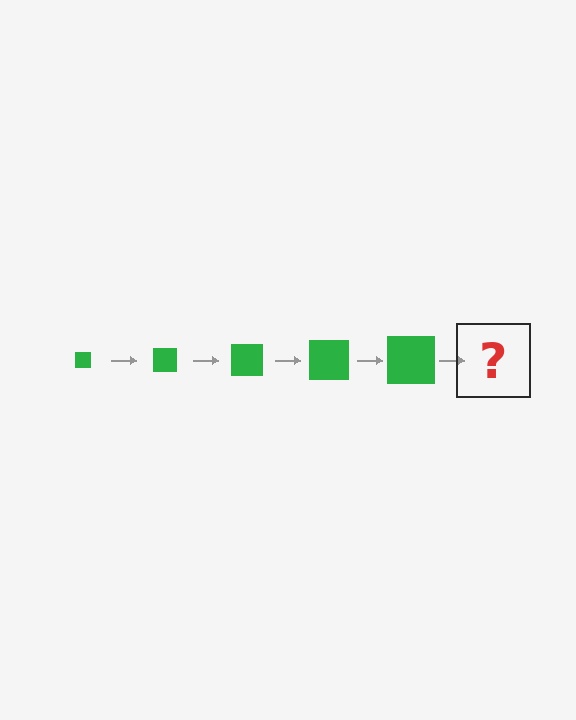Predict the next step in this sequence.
The next step is a green square, larger than the previous one.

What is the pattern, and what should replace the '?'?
The pattern is that the square gets progressively larger each step. The '?' should be a green square, larger than the previous one.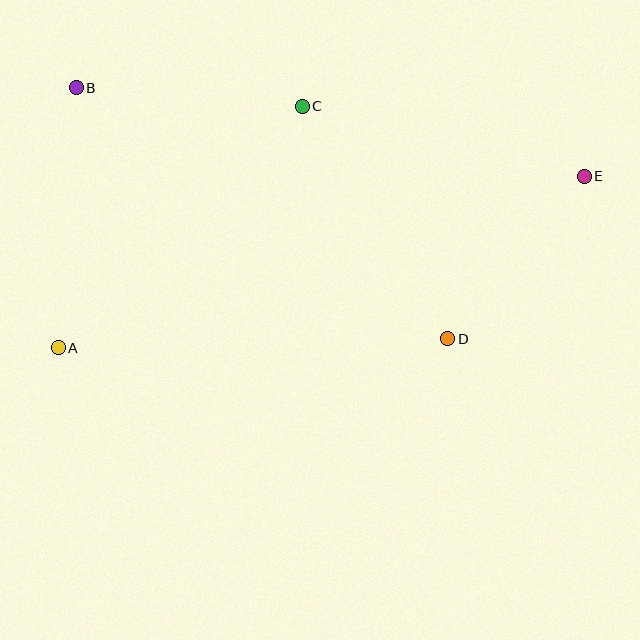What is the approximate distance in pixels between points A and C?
The distance between A and C is approximately 343 pixels.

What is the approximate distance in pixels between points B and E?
The distance between B and E is approximately 516 pixels.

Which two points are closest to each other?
Points D and E are closest to each other.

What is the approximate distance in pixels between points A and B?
The distance between A and B is approximately 261 pixels.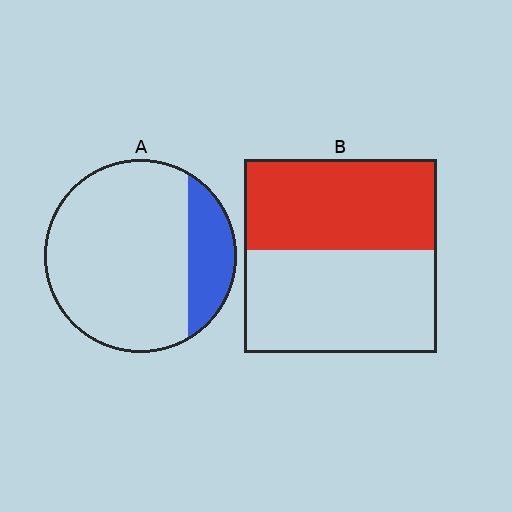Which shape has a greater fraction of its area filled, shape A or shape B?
Shape B.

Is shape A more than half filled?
No.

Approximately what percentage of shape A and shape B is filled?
A is approximately 20% and B is approximately 45%.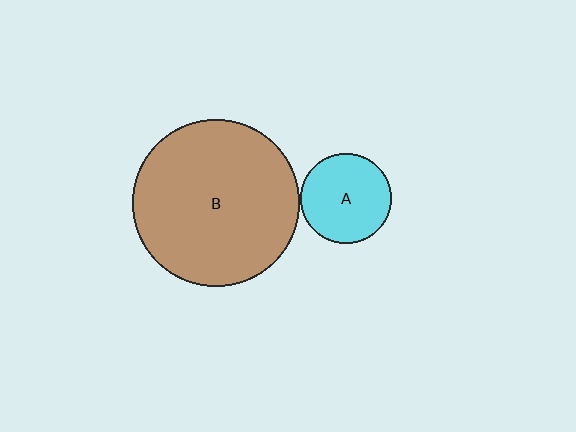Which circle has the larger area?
Circle B (brown).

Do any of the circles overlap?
No, none of the circles overlap.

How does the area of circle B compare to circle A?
Approximately 3.4 times.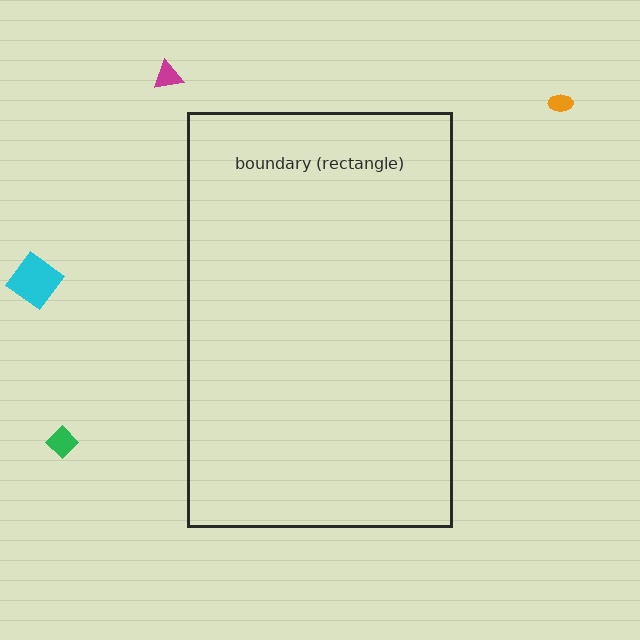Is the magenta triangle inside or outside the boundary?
Outside.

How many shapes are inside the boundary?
0 inside, 4 outside.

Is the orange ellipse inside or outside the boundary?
Outside.